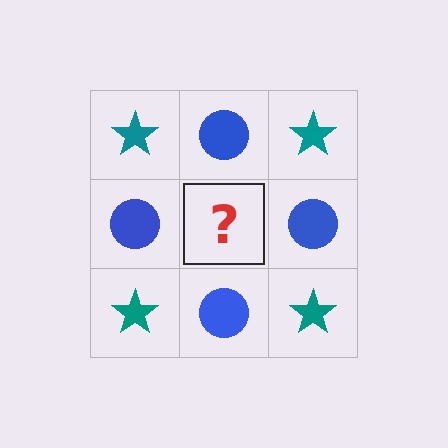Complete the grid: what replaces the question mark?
The question mark should be replaced with a teal star.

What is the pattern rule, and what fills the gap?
The rule is that it alternates teal star and blue circle in a checkerboard pattern. The gap should be filled with a teal star.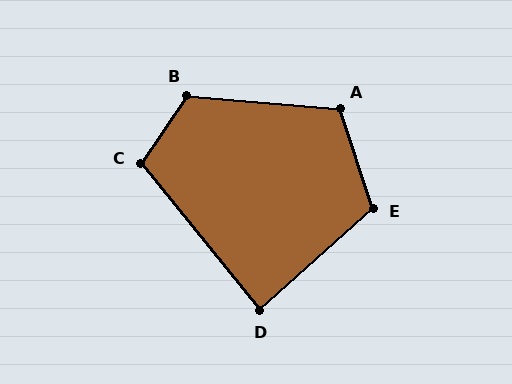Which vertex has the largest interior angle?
B, at approximately 119 degrees.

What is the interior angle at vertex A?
Approximately 113 degrees (obtuse).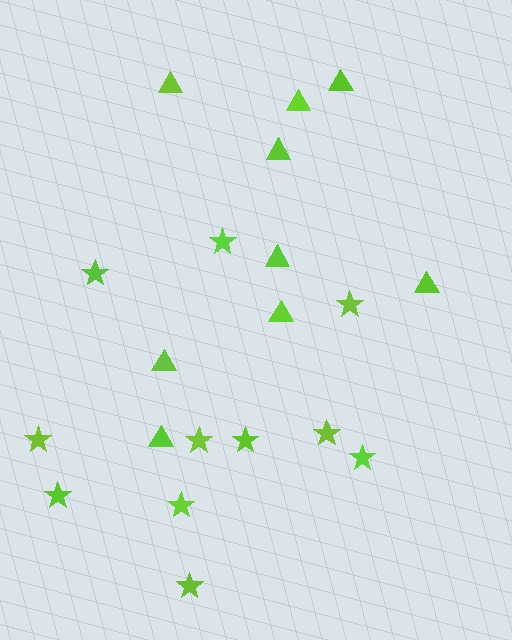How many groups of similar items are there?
There are 2 groups: one group of triangles (9) and one group of stars (11).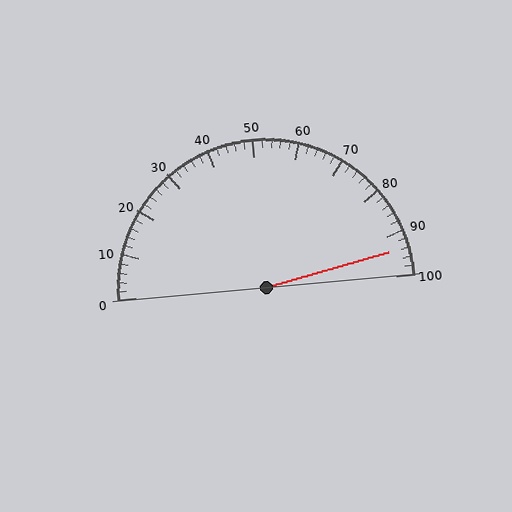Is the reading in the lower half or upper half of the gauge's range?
The reading is in the upper half of the range (0 to 100).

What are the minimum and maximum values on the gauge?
The gauge ranges from 0 to 100.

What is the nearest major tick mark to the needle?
The nearest major tick mark is 90.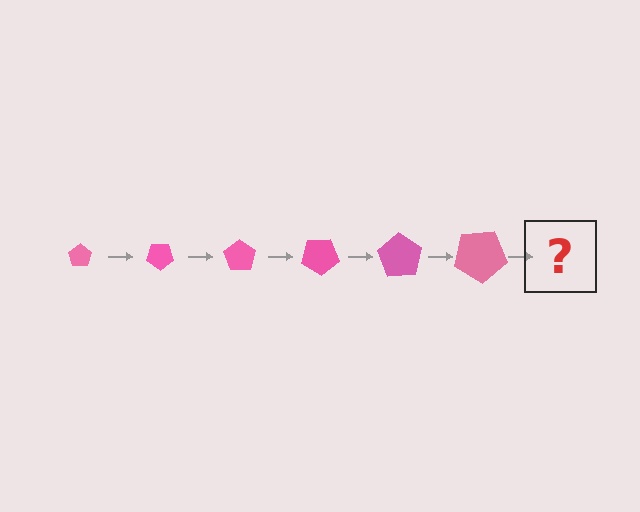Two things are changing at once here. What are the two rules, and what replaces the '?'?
The two rules are that the pentagon grows larger each step and it rotates 35 degrees each step. The '?' should be a pentagon, larger than the previous one and rotated 210 degrees from the start.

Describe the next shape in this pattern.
It should be a pentagon, larger than the previous one and rotated 210 degrees from the start.